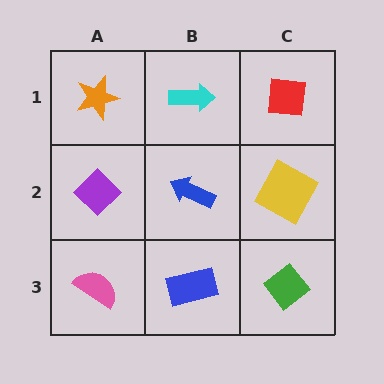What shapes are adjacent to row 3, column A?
A purple diamond (row 2, column A), a blue rectangle (row 3, column B).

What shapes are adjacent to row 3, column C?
A yellow square (row 2, column C), a blue rectangle (row 3, column B).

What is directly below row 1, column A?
A purple diamond.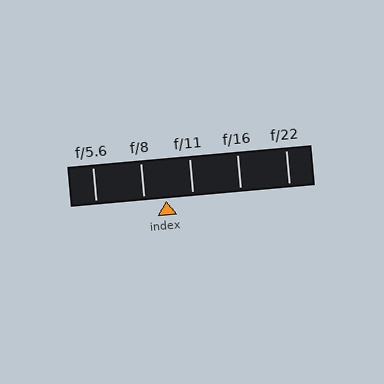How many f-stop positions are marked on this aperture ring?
There are 5 f-stop positions marked.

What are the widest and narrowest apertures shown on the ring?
The widest aperture shown is f/5.6 and the narrowest is f/22.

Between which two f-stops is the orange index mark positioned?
The index mark is between f/8 and f/11.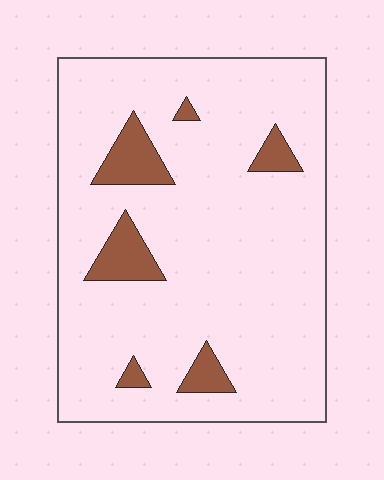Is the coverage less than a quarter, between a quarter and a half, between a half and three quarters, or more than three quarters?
Less than a quarter.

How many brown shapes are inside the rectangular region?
6.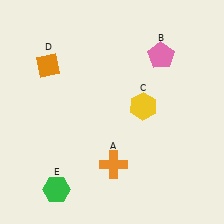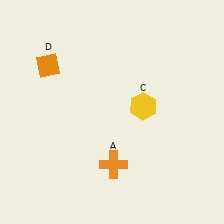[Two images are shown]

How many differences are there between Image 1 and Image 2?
There are 2 differences between the two images.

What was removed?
The pink pentagon (B), the green hexagon (E) were removed in Image 2.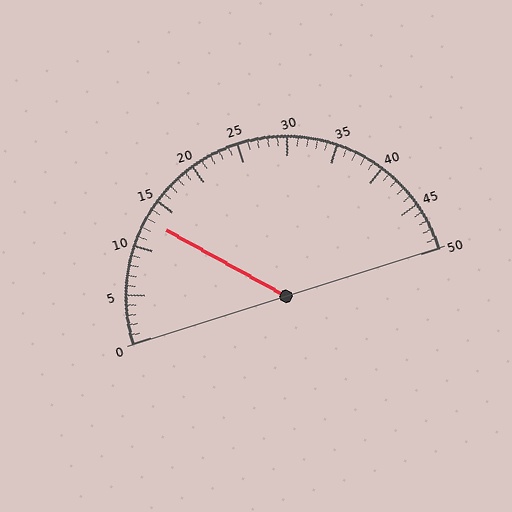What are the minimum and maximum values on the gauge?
The gauge ranges from 0 to 50.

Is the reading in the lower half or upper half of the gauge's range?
The reading is in the lower half of the range (0 to 50).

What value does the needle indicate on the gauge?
The needle indicates approximately 13.